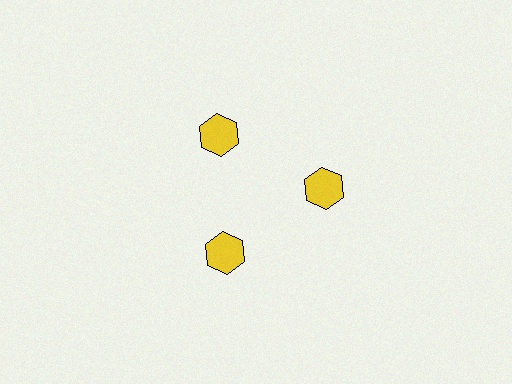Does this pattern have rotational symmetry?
Yes, this pattern has 3-fold rotational symmetry. It looks the same after rotating 120 degrees around the center.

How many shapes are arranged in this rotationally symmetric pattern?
There are 3 shapes, arranged in 3 groups of 1.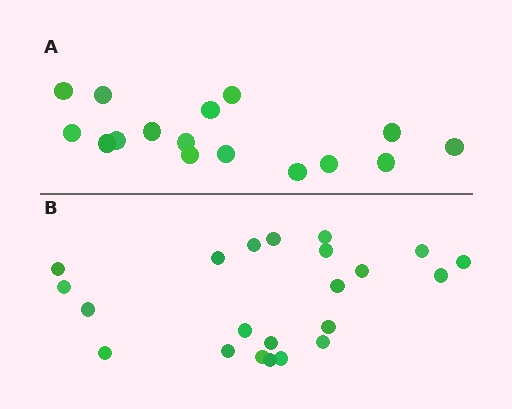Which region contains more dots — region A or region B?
Region B (the bottom region) has more dots.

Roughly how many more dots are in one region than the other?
Region B has about 6 more dots than region A.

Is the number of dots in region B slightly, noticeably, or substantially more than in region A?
Region B has noticeably more, but not dramatically so. The ratio is roughly 1.4 to 1.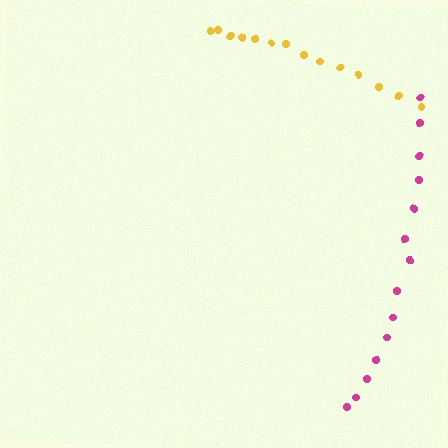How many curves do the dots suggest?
There are 2 distinct paths.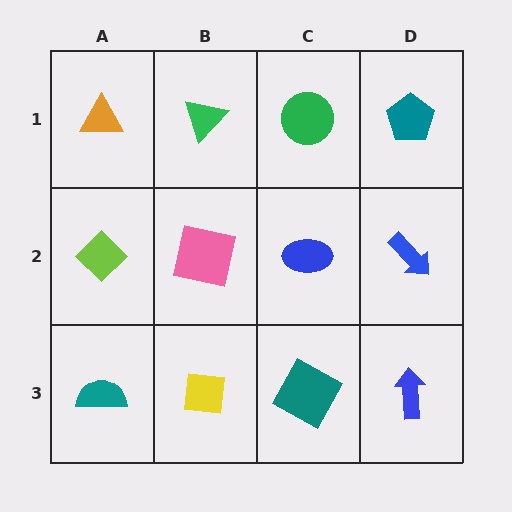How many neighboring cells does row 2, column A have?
3.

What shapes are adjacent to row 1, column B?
A pink square (row 2, column B), an orange triangle (row 1, column A), a green circle (row 1, column C).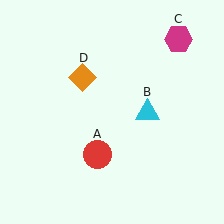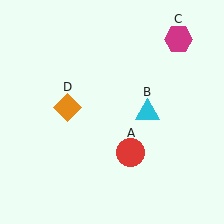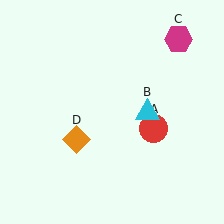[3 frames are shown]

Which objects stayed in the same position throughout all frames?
Cyan triangle (object B) and magenta hexagon (object C) remained stationary.